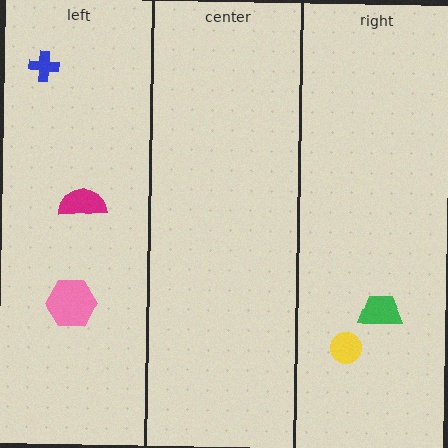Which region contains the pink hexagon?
The left region.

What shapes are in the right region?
The green trapezoid, the yellow circle.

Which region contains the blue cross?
The left region.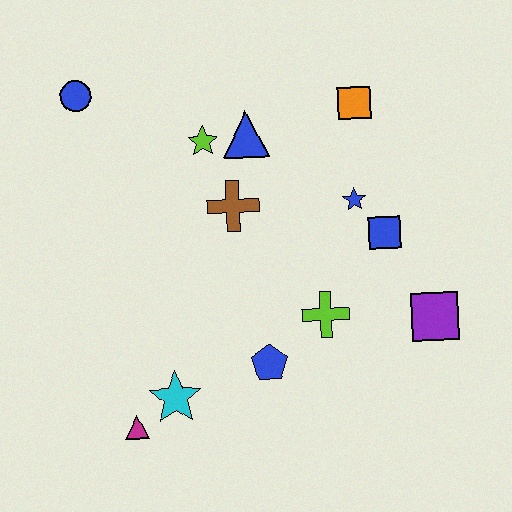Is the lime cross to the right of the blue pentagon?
Yes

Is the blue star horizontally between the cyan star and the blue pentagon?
No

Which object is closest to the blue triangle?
The lime star is closest to the blue triangle.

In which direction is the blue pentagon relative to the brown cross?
The blue pentagon is below the brown cross.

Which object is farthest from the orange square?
The magenta triangle is farthest from the orange square.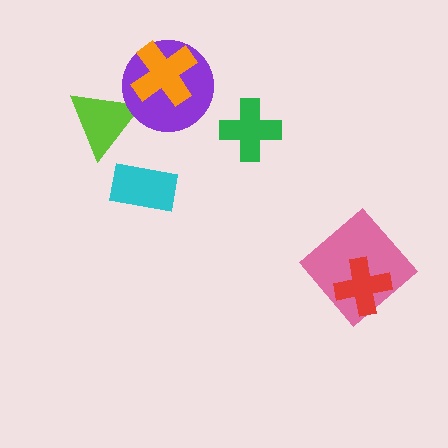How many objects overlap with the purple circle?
2 objects overlap with the purple circle.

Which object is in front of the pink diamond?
The red cross is in front of the pink diamond.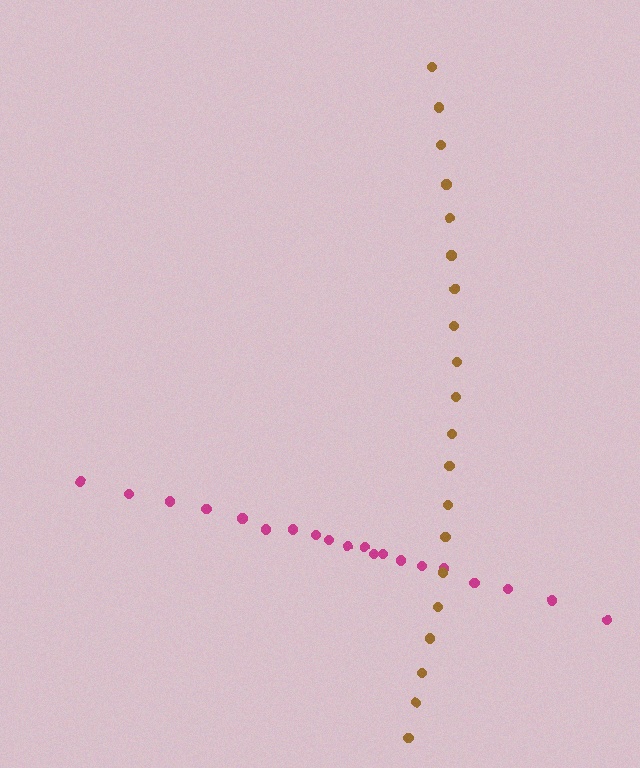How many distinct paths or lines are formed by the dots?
There are 2 distinct paths.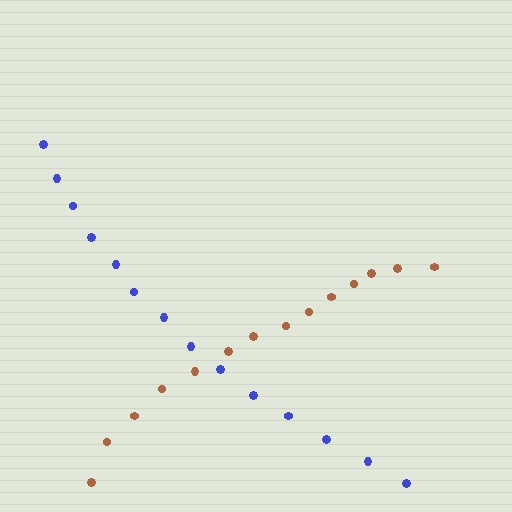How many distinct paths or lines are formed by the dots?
There are 2 distinct paths.